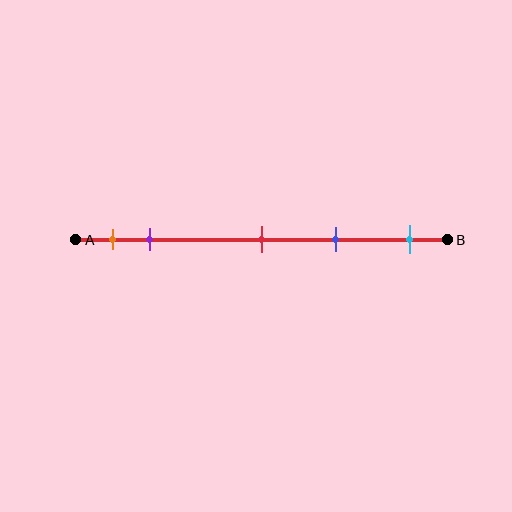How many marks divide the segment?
There are 5 marks dividing the segment.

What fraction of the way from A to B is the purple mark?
The purple mark is approximately 20% (0.2) of the way from A to B.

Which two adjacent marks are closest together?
The orange and purple marks are the closest adjacent pair.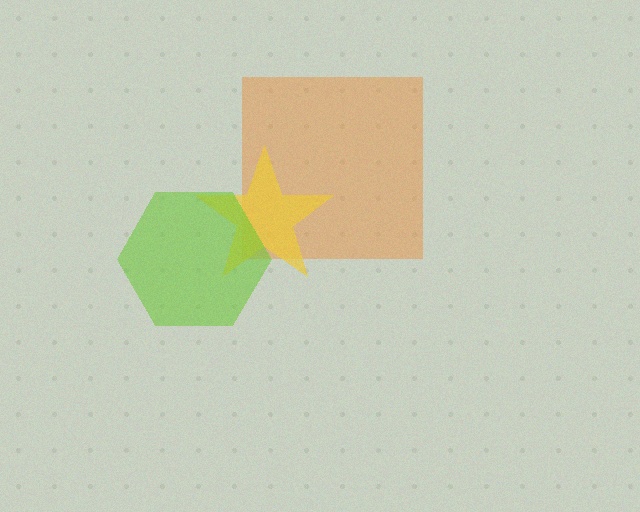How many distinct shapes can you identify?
There are 3 distinct shapes: an orange square, a yellow star, a lime hexagon.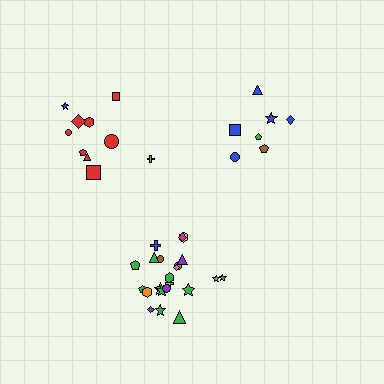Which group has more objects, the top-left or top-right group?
The top-left group.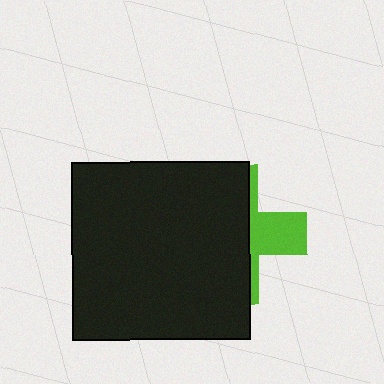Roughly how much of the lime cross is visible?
A small part of it is visible (roughly 32%).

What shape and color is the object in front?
The object in front is a black square.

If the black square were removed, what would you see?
You would see the complete lime cross.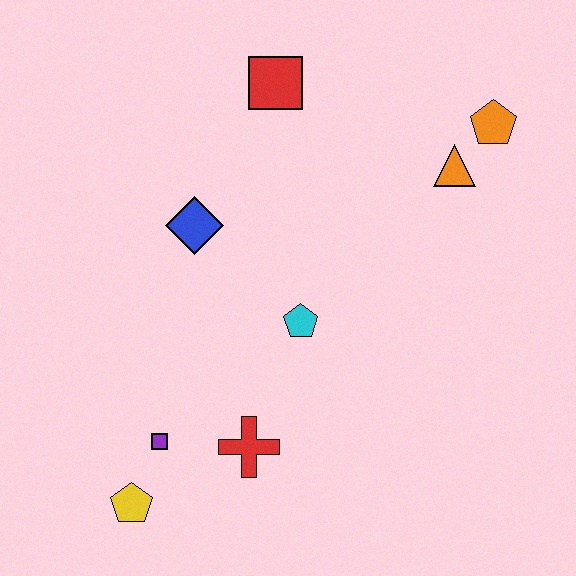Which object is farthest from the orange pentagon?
The yellow pentagon is farthest from the orange pentagon.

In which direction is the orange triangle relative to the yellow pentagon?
The orange triangle is above the yellow pentagon.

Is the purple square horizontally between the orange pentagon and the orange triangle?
No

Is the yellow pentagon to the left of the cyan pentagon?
Yes